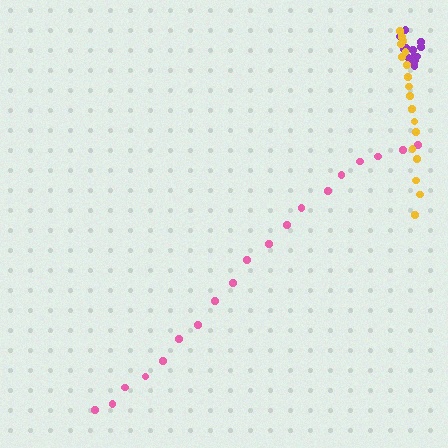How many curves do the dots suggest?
There are 3 distinct paths.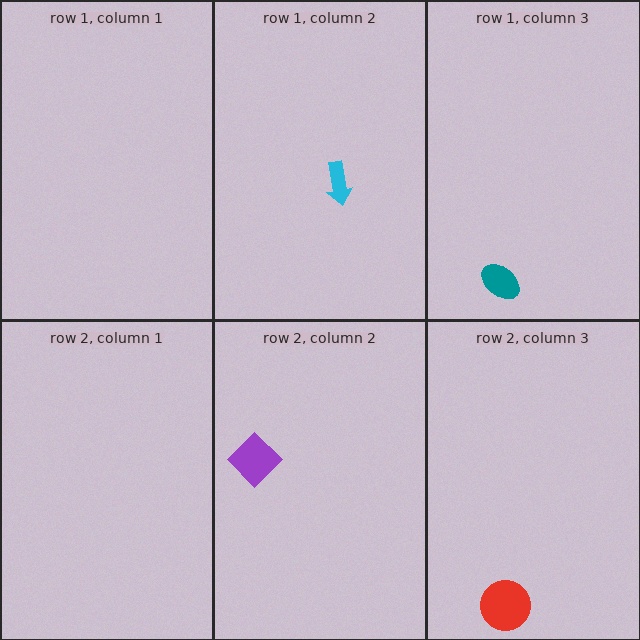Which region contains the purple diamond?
The row 2, column 2 region.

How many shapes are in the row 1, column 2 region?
1.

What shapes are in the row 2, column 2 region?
The purple diamond.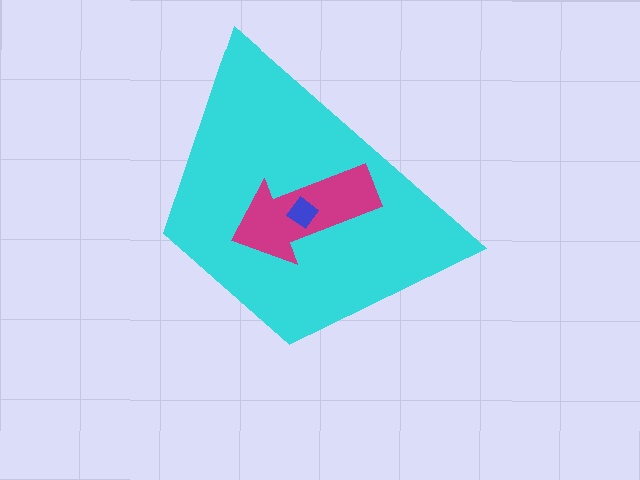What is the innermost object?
The blue diamond.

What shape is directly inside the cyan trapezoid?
The magenta arrow.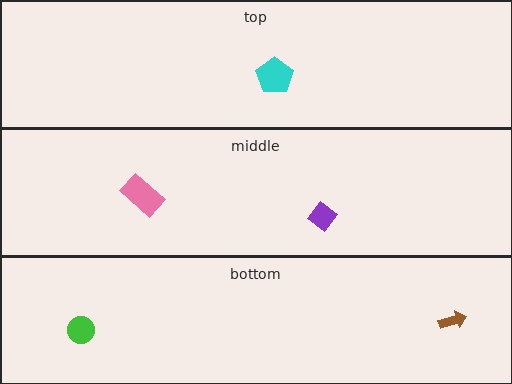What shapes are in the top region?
The cyan pentagon.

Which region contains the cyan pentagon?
The top region.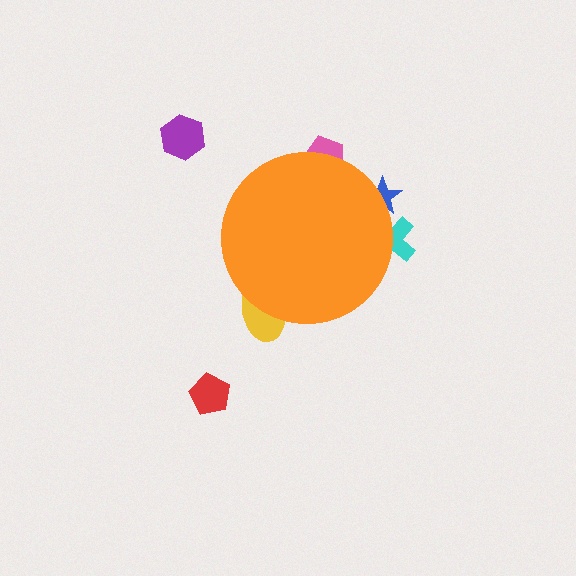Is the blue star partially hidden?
Yes, the blue star is partially hidden behind the orange circle.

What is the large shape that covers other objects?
An orange circle.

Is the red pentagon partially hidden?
No, the red pentagon is fully visible.